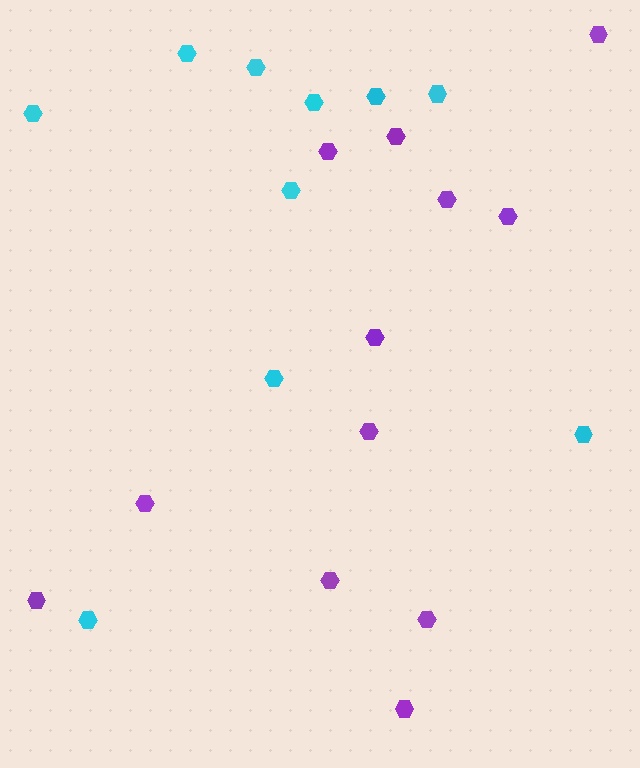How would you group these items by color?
There are 2 groups: one group of cyan hexagons (10) and one group of purple hexagons (12).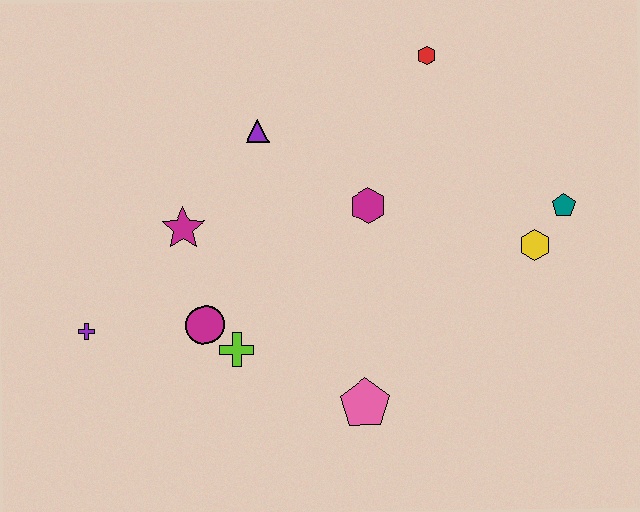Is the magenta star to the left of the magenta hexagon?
Yes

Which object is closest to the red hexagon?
The magenta hexagon is closest to the red hexagon.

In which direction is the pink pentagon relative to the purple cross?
The pink pentagon is to the right of the purple cross.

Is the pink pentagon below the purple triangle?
Yes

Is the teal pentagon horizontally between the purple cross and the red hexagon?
No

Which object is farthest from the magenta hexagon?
The purple cross is farthest from the magenta hexagon.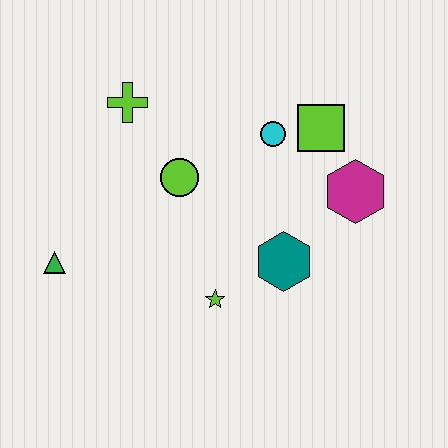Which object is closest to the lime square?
The cyan circle is closest to the lime square.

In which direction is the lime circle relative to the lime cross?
The lime circle is below the lime cross.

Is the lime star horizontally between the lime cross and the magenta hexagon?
Yes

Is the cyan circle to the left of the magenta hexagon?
Yes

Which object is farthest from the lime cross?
The magenta hexagon is farthest from the lime cross.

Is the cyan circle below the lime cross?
Yes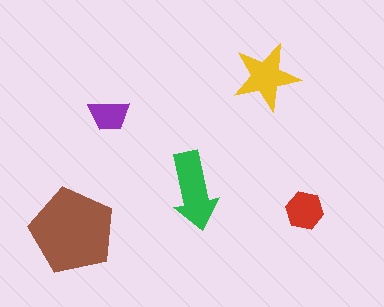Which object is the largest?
The brown pentagon.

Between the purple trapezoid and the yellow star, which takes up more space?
The yellow star.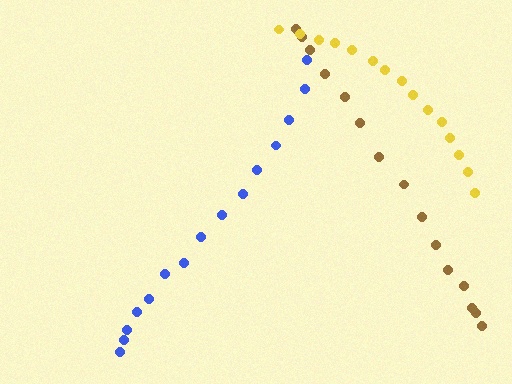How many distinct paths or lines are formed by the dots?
There are 3 distinct paths.